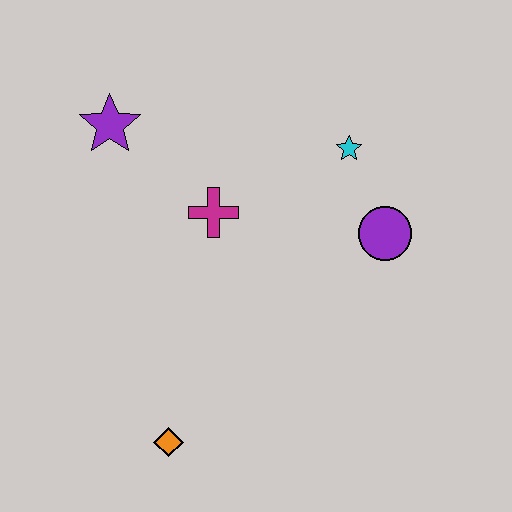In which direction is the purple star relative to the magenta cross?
The purple star is to the left of the magenta cross.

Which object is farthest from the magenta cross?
The orange diamond is farthest from the magenta cross.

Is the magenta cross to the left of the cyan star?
Yes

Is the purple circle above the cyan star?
No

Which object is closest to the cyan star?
The purple circle is closest to the cyan star.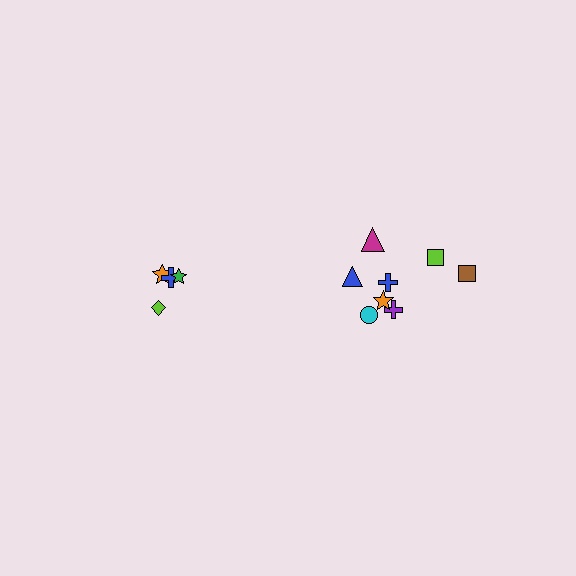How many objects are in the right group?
There are 8 objects.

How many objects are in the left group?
There are 4 objects.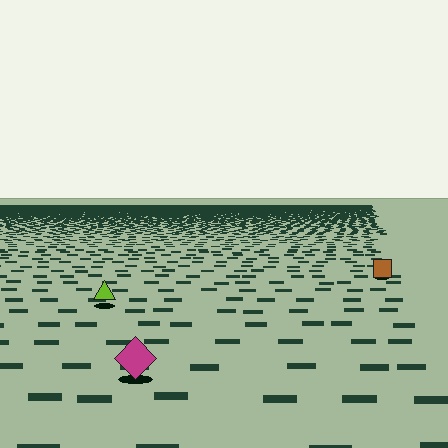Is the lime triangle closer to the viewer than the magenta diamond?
No. The magenta diamond is closer — you can tell from the texture gradient: the ground texture is coarser near it.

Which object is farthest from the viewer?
The brown square is farthest from the viewer. It appears smaller and the ground texture around it is denser.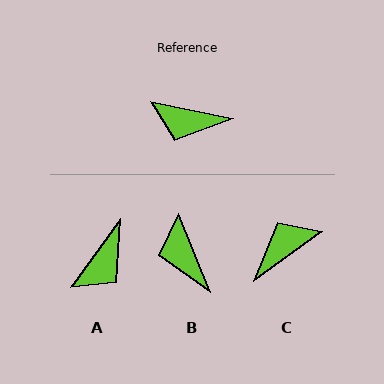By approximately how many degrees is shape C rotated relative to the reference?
Approximately 132 degrees clockwise.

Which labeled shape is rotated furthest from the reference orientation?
C, about 132 degrees away.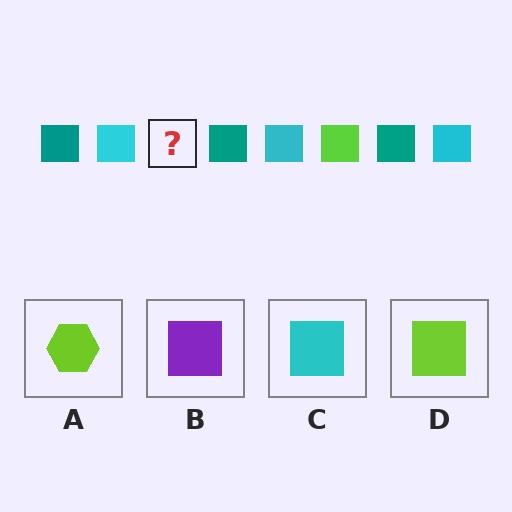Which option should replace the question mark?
Option D.